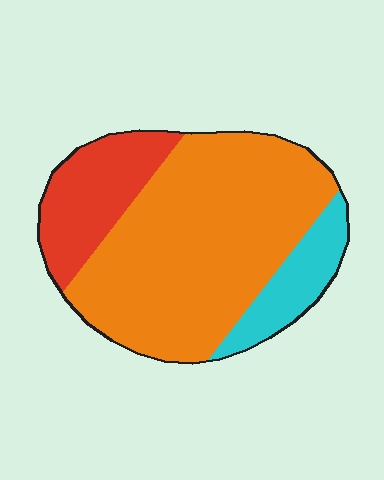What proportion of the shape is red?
Red covers 20% of the shape.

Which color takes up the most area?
Orange, at roughly 65%.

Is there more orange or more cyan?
Orange.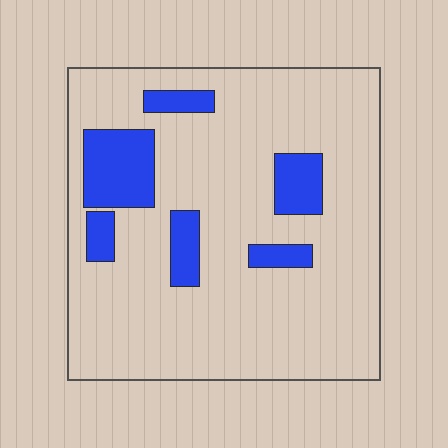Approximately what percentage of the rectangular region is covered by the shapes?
Approximately 15%.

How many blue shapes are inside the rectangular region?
6.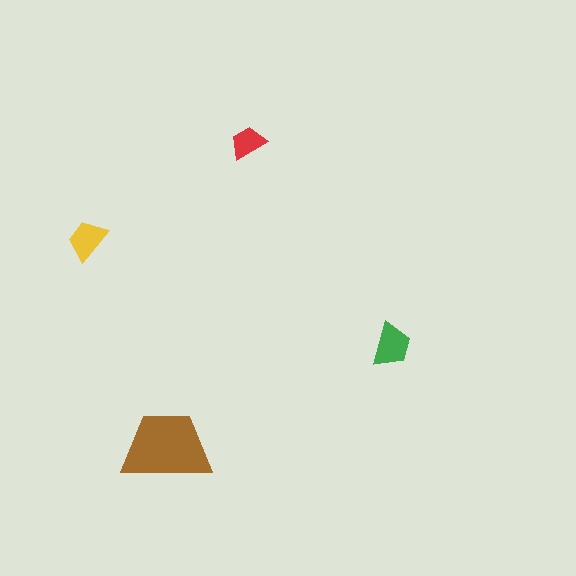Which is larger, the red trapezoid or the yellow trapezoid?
The yellow one.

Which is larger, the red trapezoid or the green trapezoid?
The green one.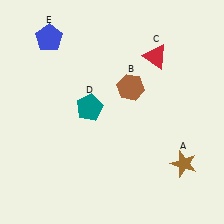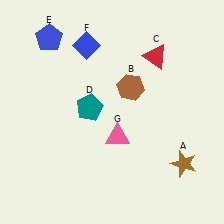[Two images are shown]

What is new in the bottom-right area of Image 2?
A pink triangle (G) was added in the bottom-right area of Image 2.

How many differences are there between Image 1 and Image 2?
There are 2 differences between the two images.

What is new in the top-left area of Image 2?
A blue diamond (F) was added in the top-left area of Image 2.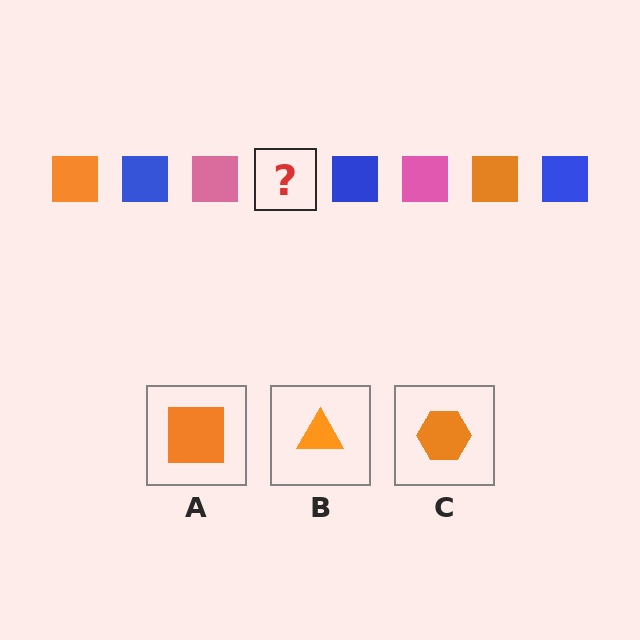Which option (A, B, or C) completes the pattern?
A.